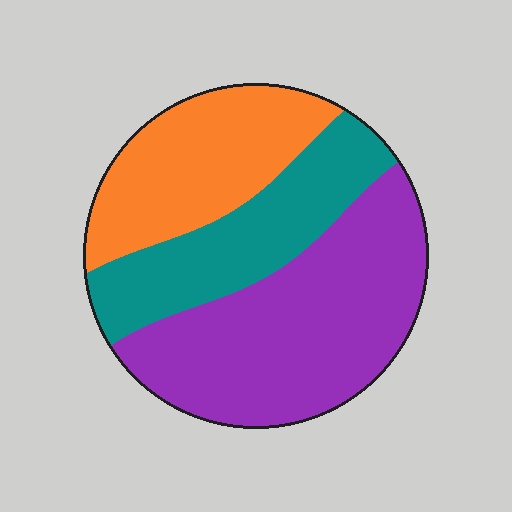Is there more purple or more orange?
Purple.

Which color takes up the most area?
Purple, at roughly 45%.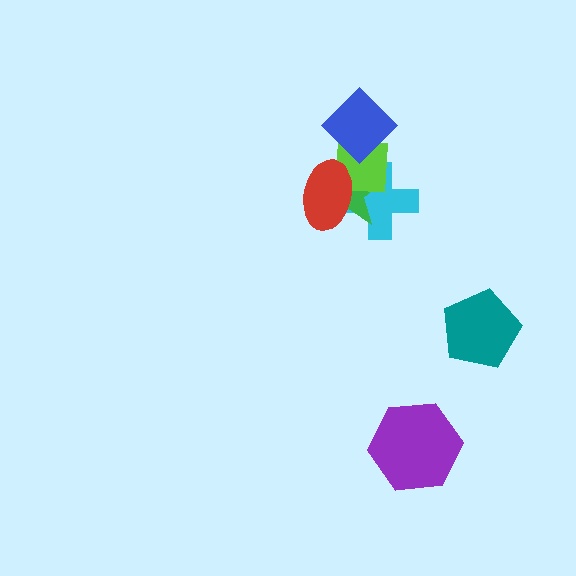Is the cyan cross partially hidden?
Yes, it is partially covered by another shape.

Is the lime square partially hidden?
Yes, it is partially covered by another shape.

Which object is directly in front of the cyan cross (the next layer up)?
The green star is directly in front of the cyan cross.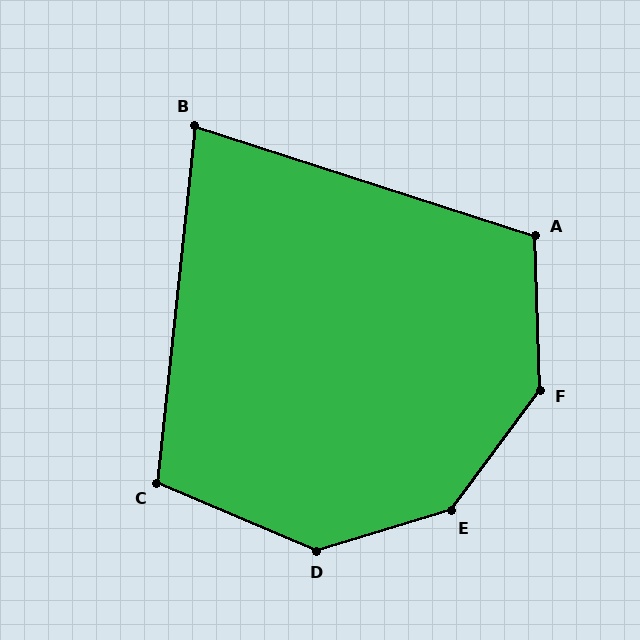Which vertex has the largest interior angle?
E, at approximately 143 degrees.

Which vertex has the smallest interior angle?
B, at approximately 78 degrees.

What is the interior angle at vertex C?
Approximately 107 degrees (obtuse).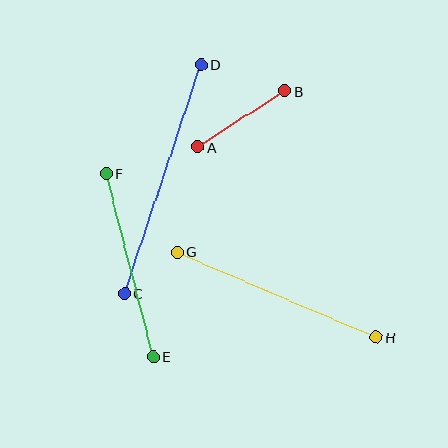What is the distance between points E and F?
The distance is approximately 189 pixels.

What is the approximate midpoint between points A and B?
The midpoint is at approximately (241, 119) pixels.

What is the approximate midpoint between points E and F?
The midpoint is at approximately (130, 265) pixels.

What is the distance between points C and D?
The distance is approximately 241 pixels.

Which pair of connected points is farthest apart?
Points C and D are farthest apart.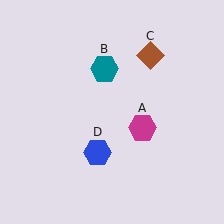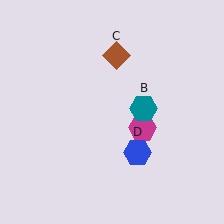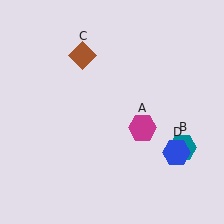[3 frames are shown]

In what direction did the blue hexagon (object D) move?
The blue hexagon (object D) moved right.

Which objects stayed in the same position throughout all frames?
Magenta hexagon (object A) remained stationary.